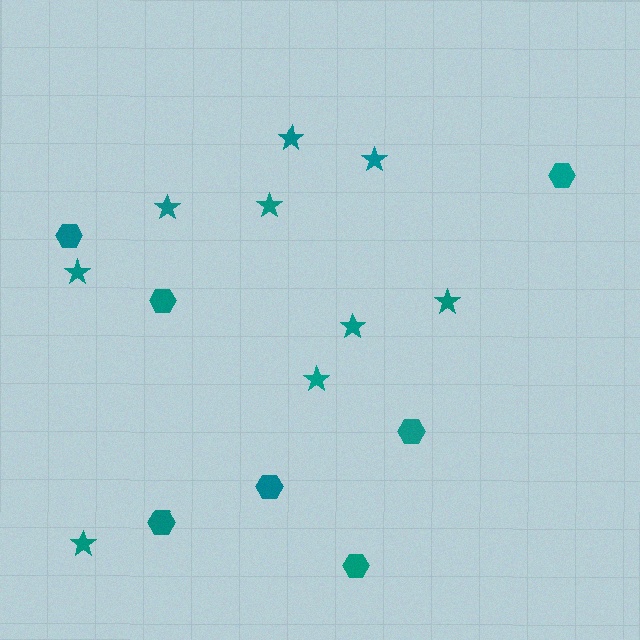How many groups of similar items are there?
There are 2 groups: one group of stars (9) and one group of hexagons (7).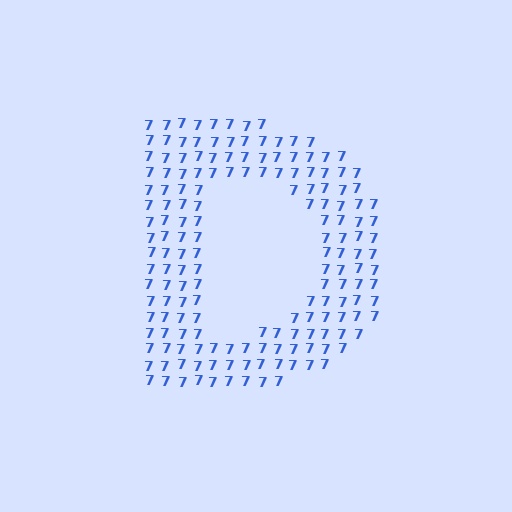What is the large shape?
The large shape is the letter D.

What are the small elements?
The small elements are digit 7's.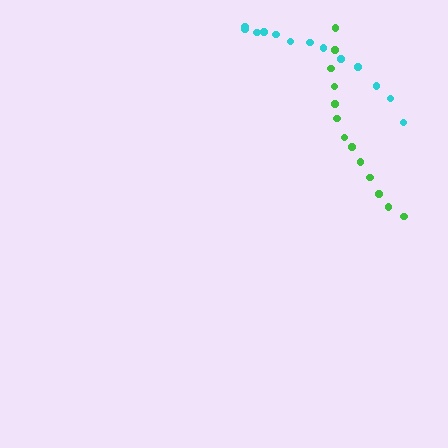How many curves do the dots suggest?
There are 2 distinct paths.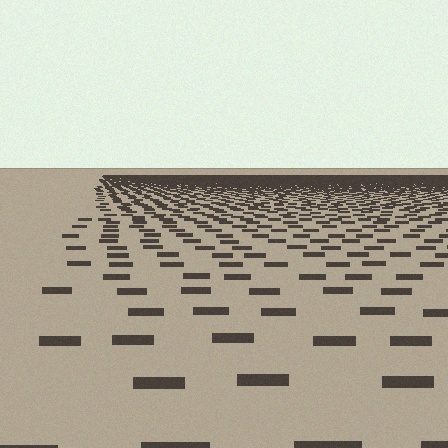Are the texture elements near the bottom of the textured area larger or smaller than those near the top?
Larger. Near the bottom, elements are closer to the viewer and appear at a bigger on-screen size.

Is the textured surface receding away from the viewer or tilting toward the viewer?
The surface is receding away from the viewer. Texture elements get smaller and denser toward the top.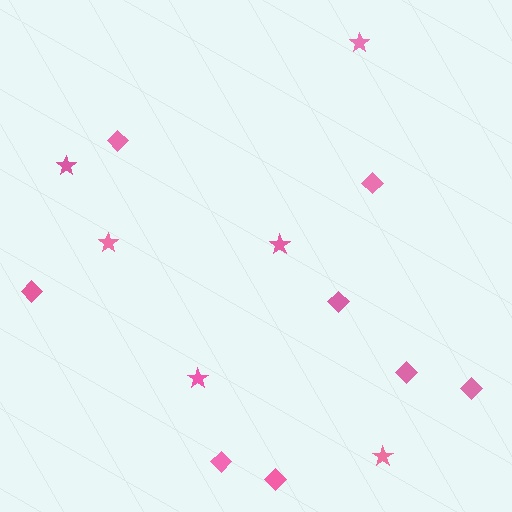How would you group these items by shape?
There are 2 groups: one group of diamonds (8) and one group of stars (6).